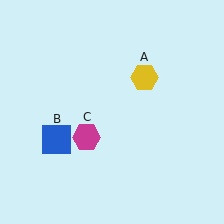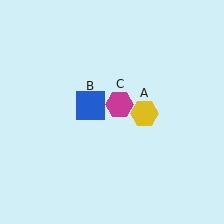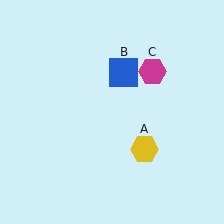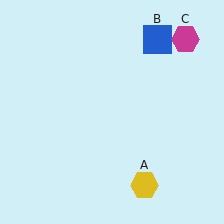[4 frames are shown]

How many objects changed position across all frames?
3 objects changed position: yellow hexagon (object A), blue square (object B), magenta hexagon (object C).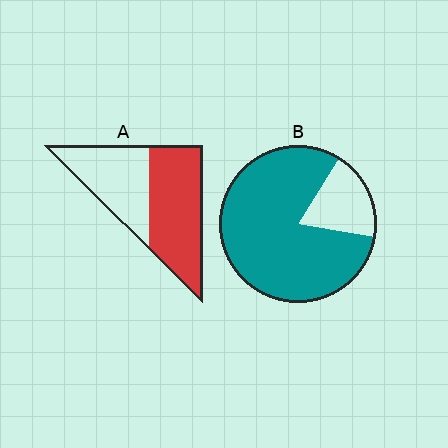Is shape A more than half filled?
Yes.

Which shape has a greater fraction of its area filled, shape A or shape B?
Shape B.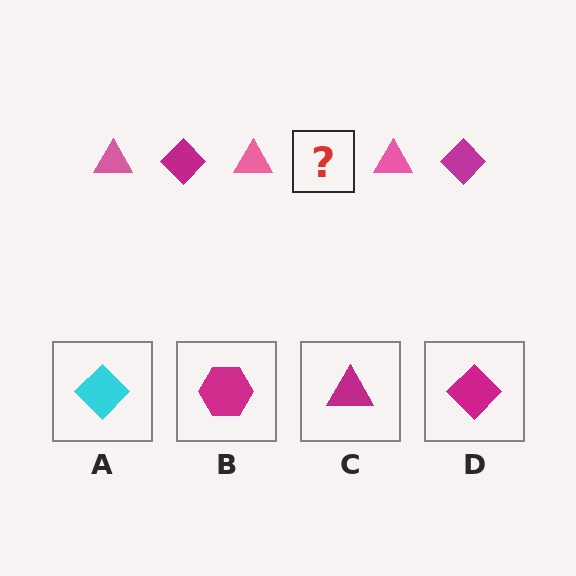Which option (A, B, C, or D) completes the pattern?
D.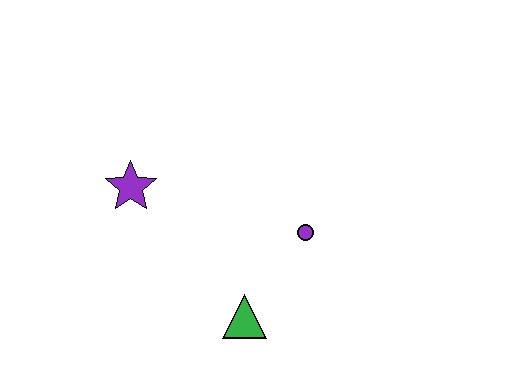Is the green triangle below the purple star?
Yes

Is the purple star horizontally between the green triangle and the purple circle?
No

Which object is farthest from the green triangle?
The purple star is farthest from the green triangle.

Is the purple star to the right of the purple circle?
No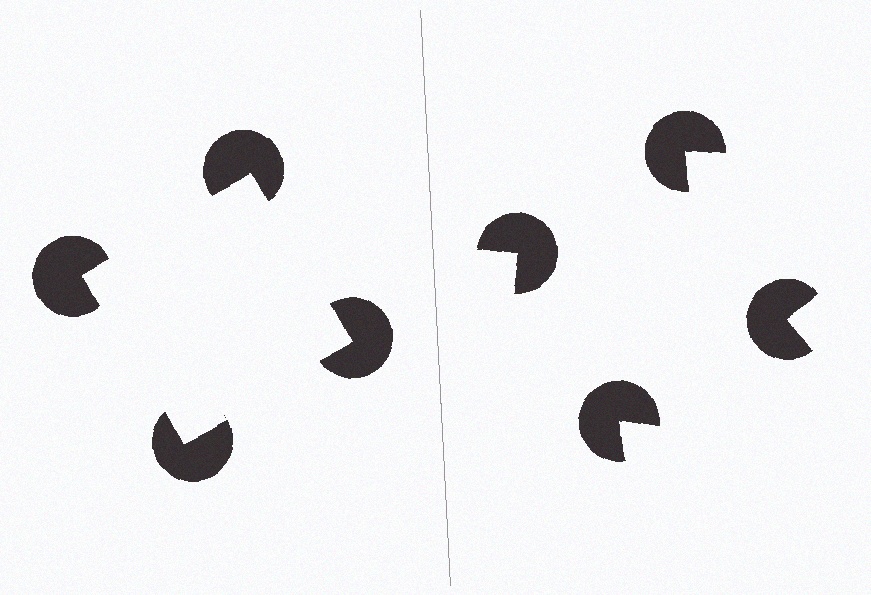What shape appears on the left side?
An illusory square.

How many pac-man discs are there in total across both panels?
8 — 4 on each side.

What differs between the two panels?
The pac-man discs are positioned identically on both sides; only the wedge orientations differ. On the left they align to a square; on the right they are misaligned.